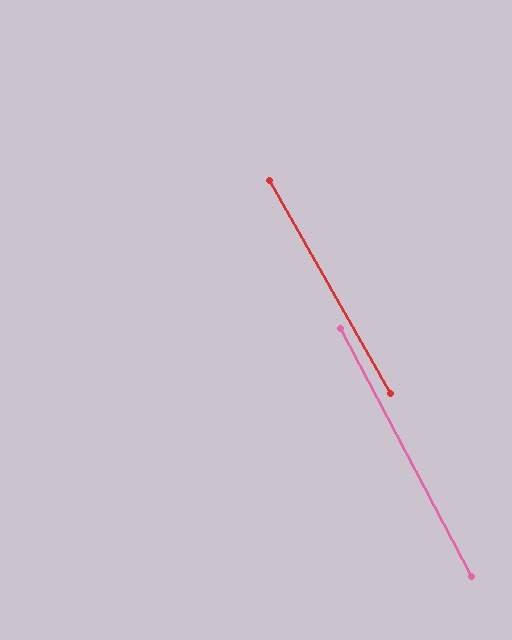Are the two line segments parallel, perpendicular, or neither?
Parallel — their directions differ by only 1.8°.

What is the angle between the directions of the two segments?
Approximately 2 degrees.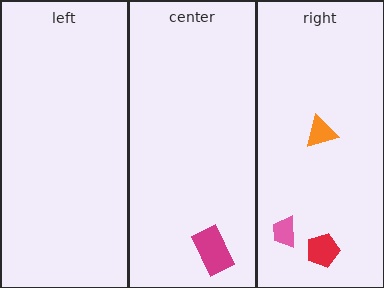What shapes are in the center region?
The magenta rectangle.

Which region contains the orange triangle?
The right region.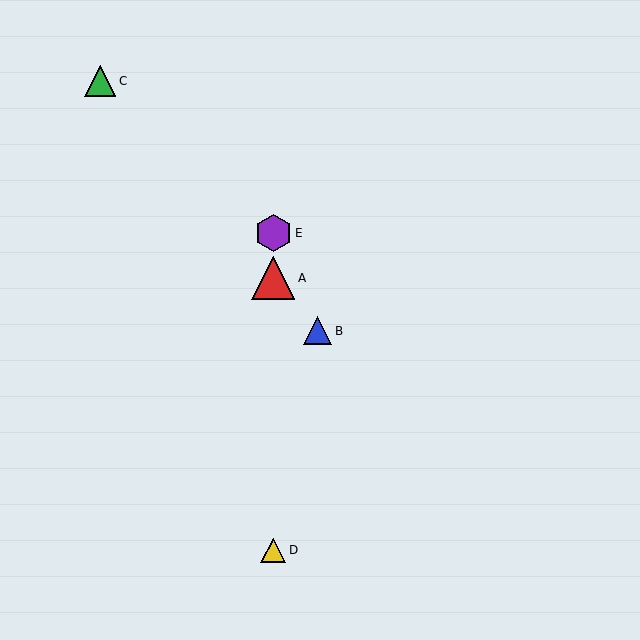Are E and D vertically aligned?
Yes, both are at x≈273.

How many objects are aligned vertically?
3 objects (A, D, E) are aligned vertically.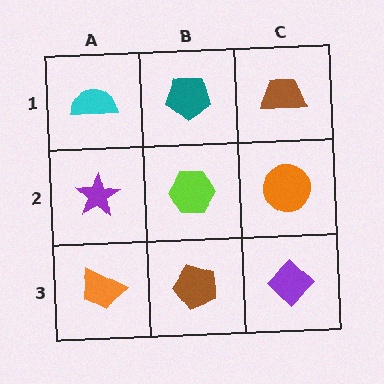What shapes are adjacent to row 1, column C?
An orange circle (row 2, column C), a teal pentagon (row 1, column B).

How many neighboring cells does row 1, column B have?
3.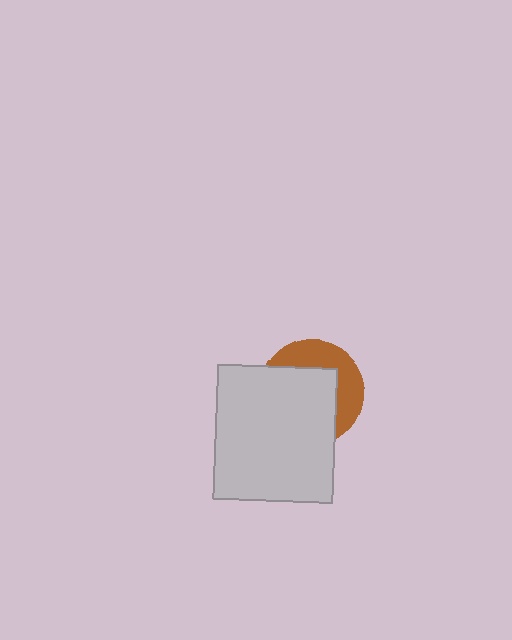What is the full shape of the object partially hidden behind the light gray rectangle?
The partially hidden object is a brown circle.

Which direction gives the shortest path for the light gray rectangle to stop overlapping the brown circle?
Moving toward the lower-left gives the shortest separation.